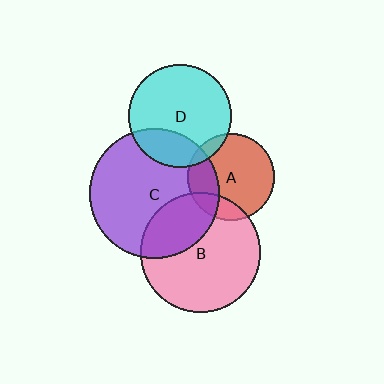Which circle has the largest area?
Circle C (purple).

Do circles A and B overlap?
Yes.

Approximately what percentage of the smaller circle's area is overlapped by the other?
Approximately 15%.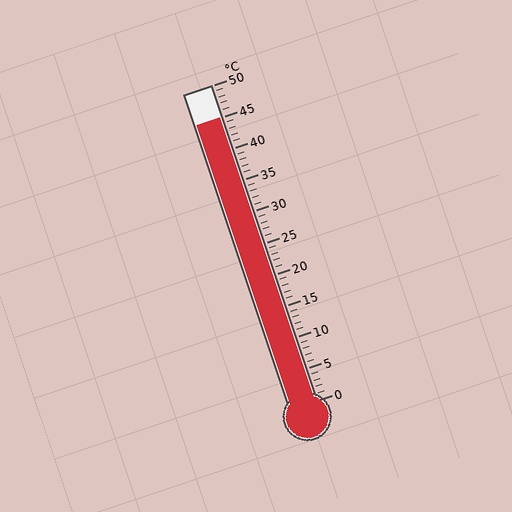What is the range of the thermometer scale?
The thermometer scale ranges from 0°C to 50°C.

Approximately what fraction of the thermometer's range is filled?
The thermometer is filled to approximately 90% of its range.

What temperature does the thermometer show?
The thermometer shows approximately 45°C.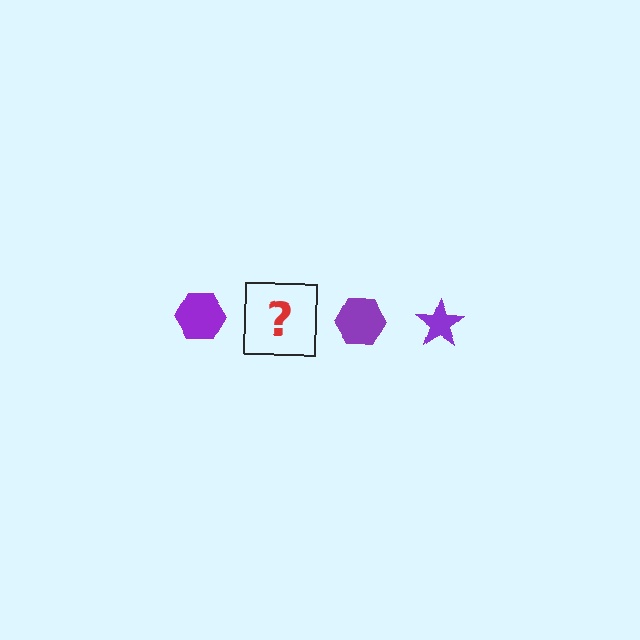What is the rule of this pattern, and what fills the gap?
The rule is that the pattern cycles through hexagon, star shapes in purple. The gap should be filled with a purple star.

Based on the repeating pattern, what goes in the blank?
The blank should be a purple star.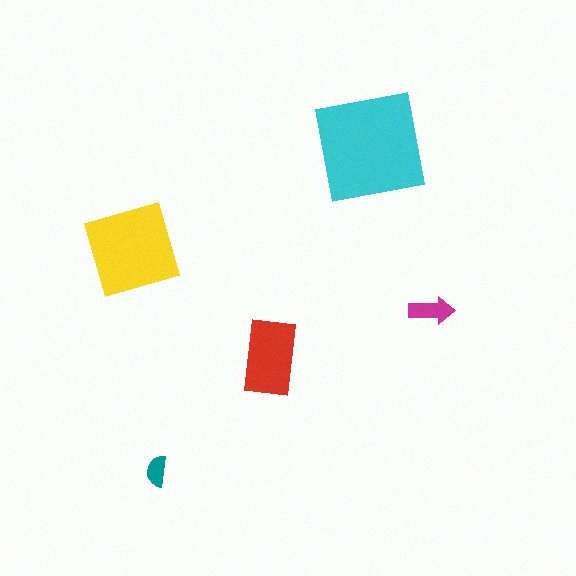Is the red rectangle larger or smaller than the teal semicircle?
Larger.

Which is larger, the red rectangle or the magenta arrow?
The red rectangle.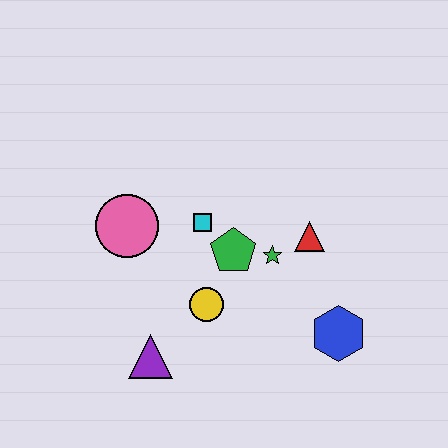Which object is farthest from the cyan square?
The blue hexagon is farthest from the cyan square.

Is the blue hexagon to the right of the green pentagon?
Yes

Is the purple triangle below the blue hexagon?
Yes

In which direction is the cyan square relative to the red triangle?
The cyan square is to the left of the red triangle.